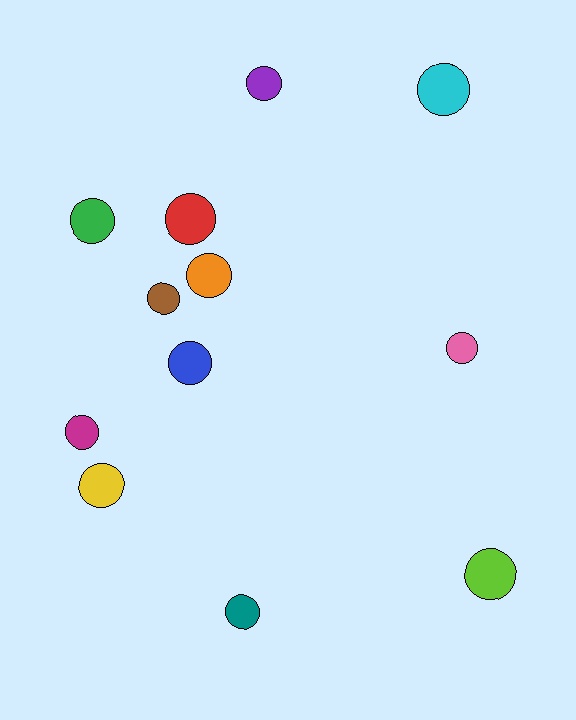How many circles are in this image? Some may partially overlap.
There are 12 circles.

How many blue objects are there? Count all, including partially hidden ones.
There is 1 blue object.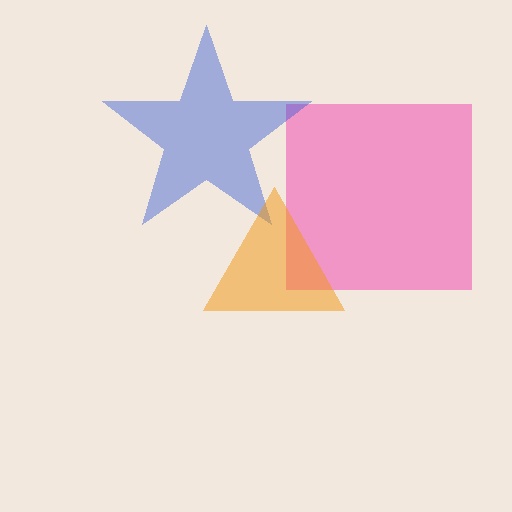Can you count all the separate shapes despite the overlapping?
Yes, there are 3 separate shapes.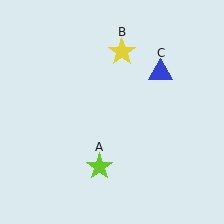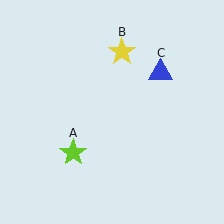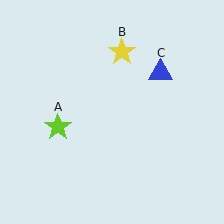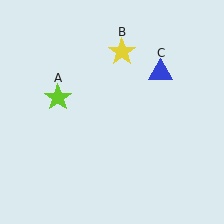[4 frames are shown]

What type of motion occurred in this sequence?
The lime star (object A) rotated clockwise around the center of the scene.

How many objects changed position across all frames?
1 object changed position: lime star (object A).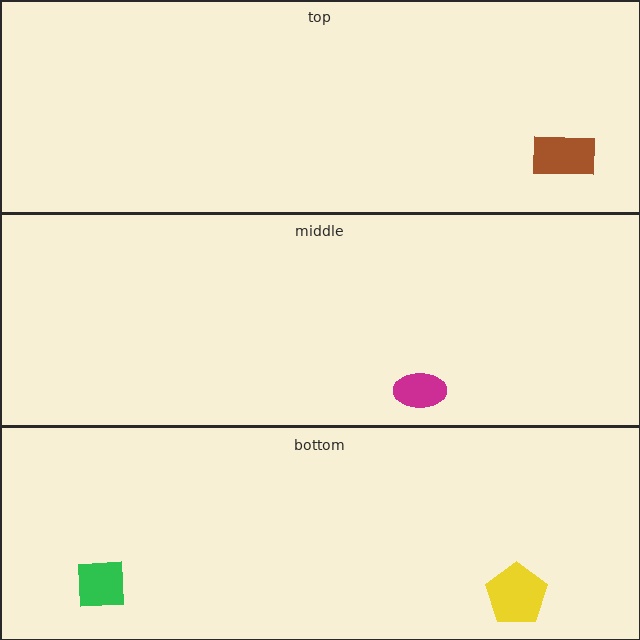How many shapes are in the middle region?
1.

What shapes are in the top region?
The brown rectangle.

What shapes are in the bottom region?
The yellow pentagon, the green square.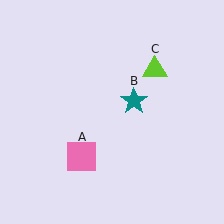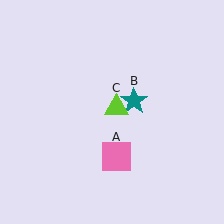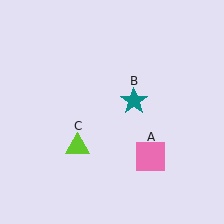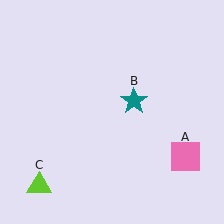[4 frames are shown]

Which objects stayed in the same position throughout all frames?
Teal star (object B) remained stationary.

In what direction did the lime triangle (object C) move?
The lime triangle (object C) moved down and to the left.